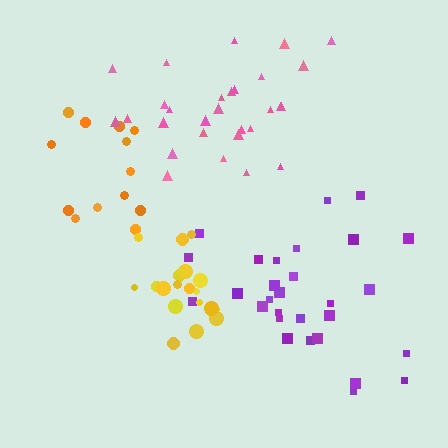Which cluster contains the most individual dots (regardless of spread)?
Purple (29).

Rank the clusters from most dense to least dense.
yellow, pink, orange, purple.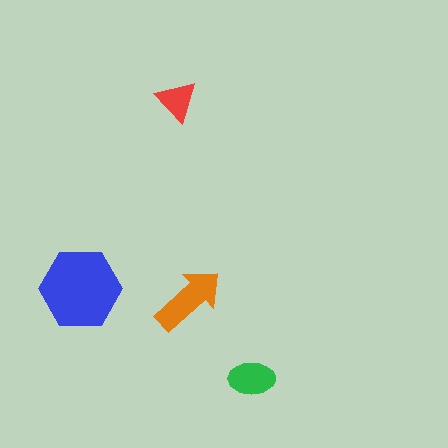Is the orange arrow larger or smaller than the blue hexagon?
Smaller.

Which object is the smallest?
The red triangle.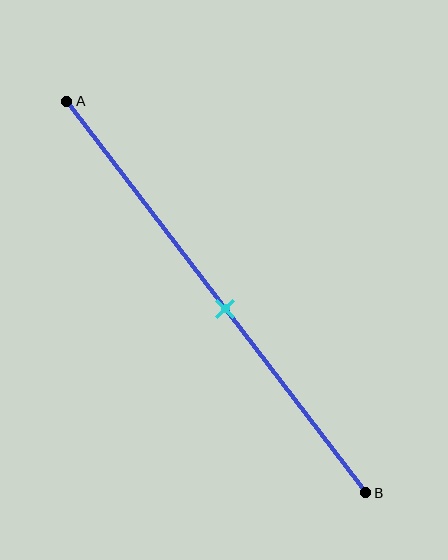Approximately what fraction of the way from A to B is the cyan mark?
The cyan mark is approximately 55% of the way from A to B.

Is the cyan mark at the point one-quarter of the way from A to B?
No, the mark is at about 55% from A, not at the 25% one-quarter point.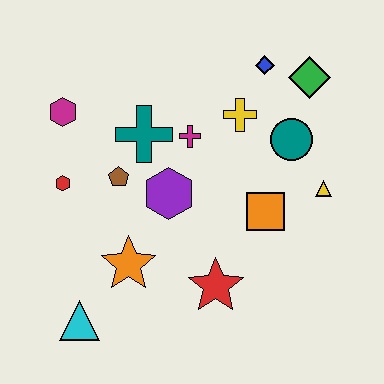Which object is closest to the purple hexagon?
The brown pentagon is closest to the purple hexagon.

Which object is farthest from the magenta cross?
The cyan triangle is farthest from the magenta cross.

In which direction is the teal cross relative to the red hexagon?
The teal cross is to the right of the red hexagon.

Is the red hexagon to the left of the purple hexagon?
Yes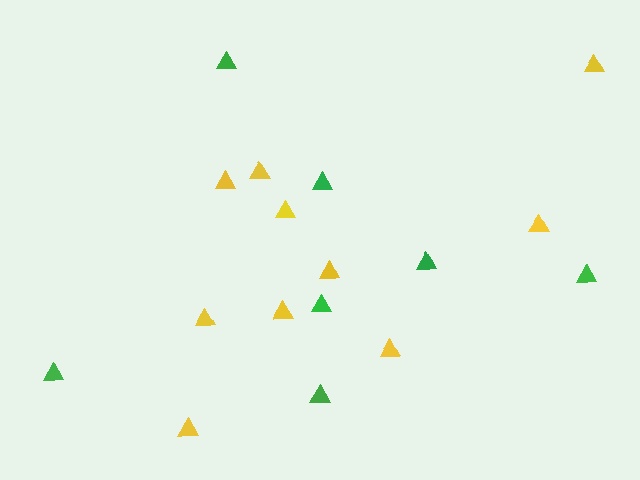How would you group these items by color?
There are 2 groups: one group of yellow triangles (10) and one group of green triangles (7).